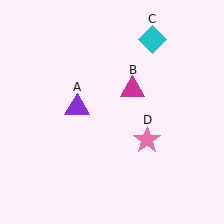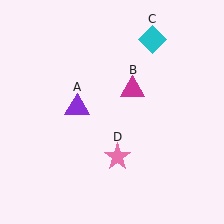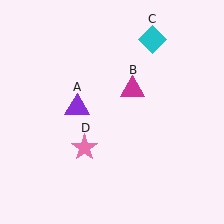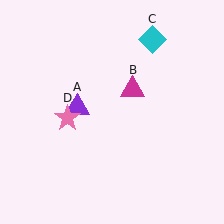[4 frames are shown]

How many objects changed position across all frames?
1 object changed position: pink star (object D).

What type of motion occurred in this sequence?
The pink star (object D) rotated clockwise around the center of the scene.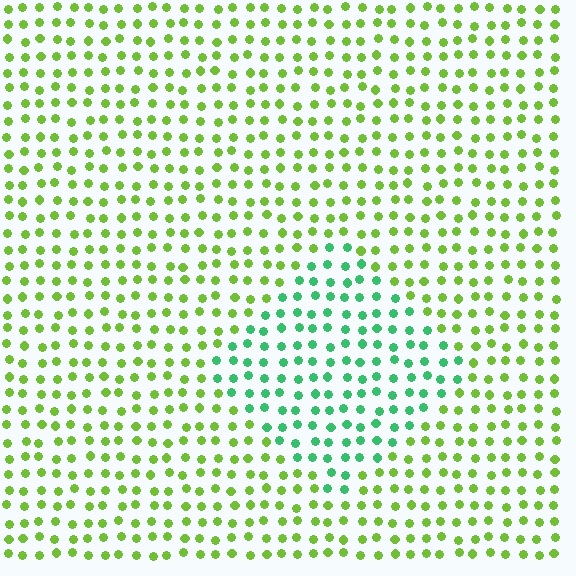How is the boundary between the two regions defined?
The boundary is defined purely by a slight shift in hue (about 50 degrees). Spacing, size, and orientation are identical on both sides.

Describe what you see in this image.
The image is filled with small lime elements in a uniform arrangement. A diamond-shaped region is visible where the elements are tinted to a slightly different hue, forming a subtle color boundary.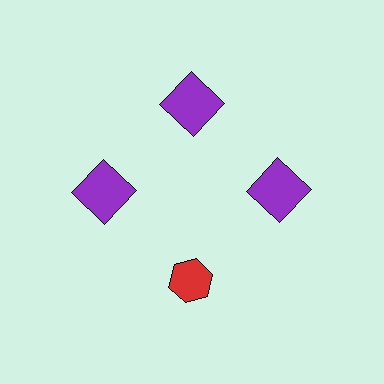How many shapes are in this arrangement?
There are 4 shapes arranged in a ring pattern.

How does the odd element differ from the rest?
It differs in both color (red instead of purple) and shape (hexagon instead of square).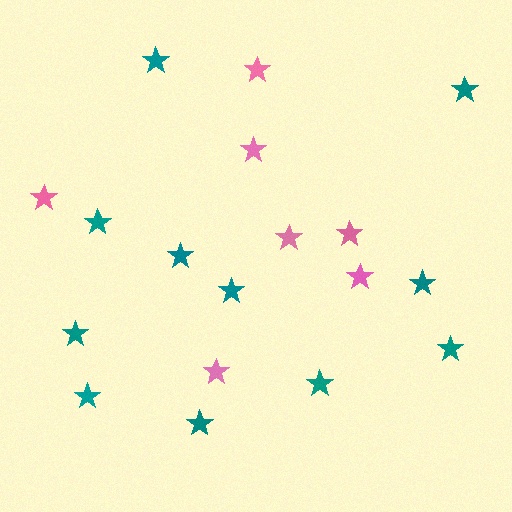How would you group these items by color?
There are 2 groups: one group of pink stars (7) and one group of teal stars (11).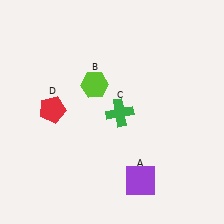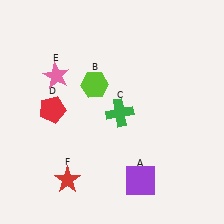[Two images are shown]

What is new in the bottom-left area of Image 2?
A red star (F) was added in the bottom-left area of Image 2.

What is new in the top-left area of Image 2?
A pink star (E) was added in the top-left area of Image 2.